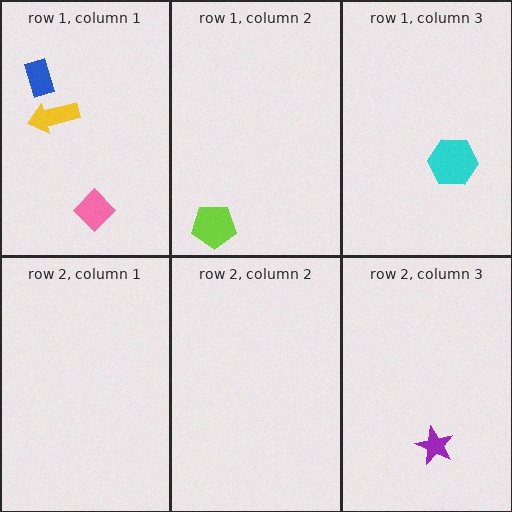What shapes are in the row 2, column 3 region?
The purple star.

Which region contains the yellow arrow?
The row 1, column 1 region.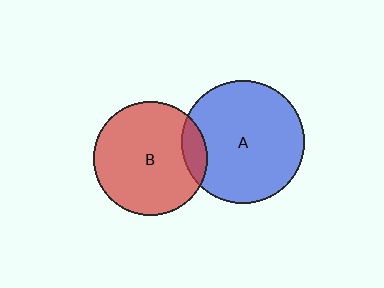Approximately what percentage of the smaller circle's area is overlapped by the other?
Approximately 10%.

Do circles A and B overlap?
Yes.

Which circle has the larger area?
Circle A (blue).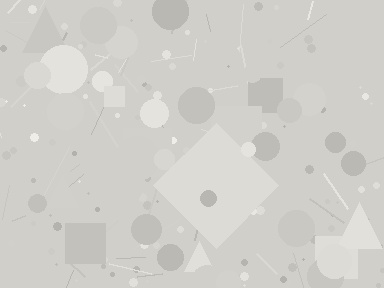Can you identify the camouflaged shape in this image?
The camouflaged shape is a diamond.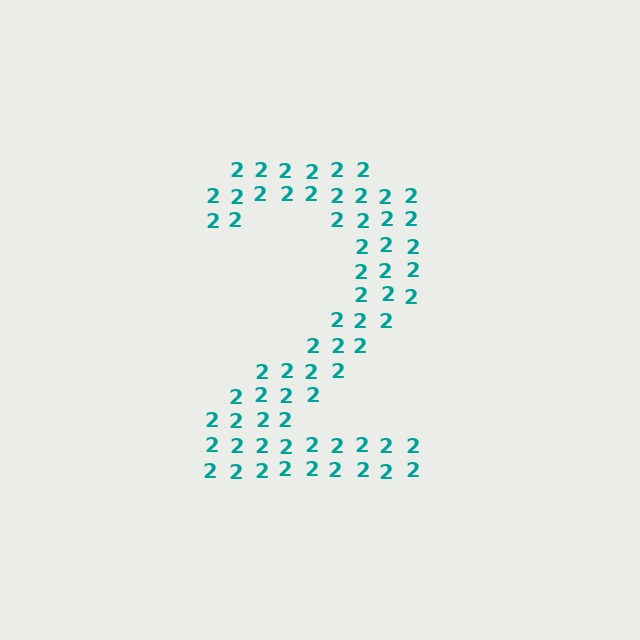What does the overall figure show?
The overall figure shows the digit 2.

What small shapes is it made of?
It is made of small digit 2's.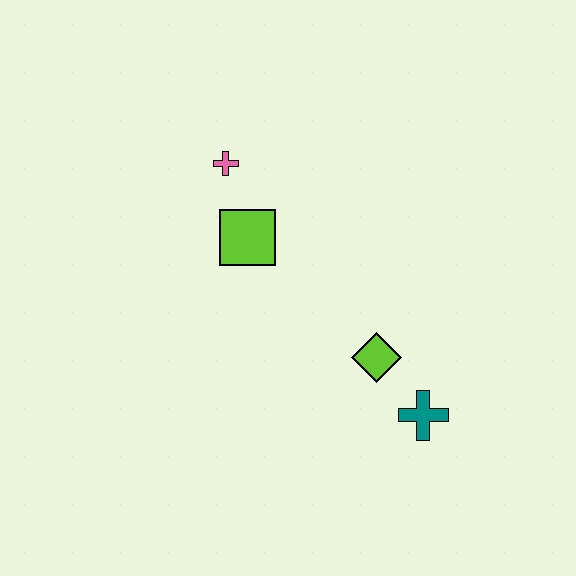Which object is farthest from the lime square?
The teal cross is farthest from the lime square.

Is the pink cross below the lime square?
No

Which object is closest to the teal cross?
The lime diamond is closest to the teal cross.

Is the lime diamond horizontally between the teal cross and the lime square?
Yes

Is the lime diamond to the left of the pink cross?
No